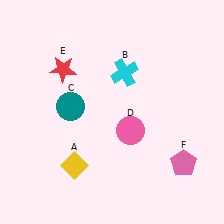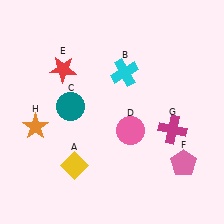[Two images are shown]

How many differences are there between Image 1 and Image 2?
There are 2 differences between the two images.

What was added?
A magenta cross (G), an orange star (H) were added in Image 2.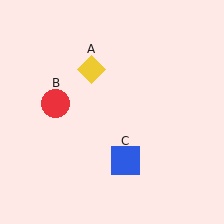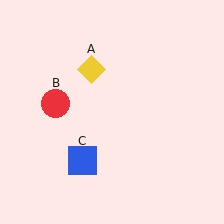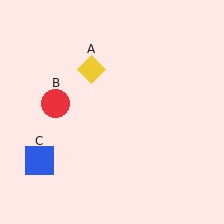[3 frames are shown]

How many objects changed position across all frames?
1 object changed position: blue square (object C).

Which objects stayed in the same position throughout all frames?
Yellow diamond (object A) and red circle (object B) remained stationary.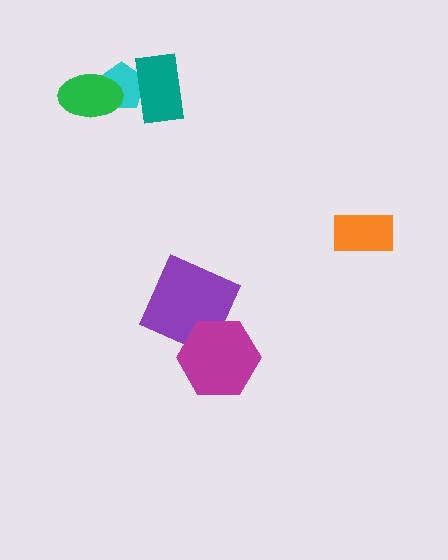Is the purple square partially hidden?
Yes, it is partially covered by another shape.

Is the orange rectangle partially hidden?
No, no other shape covers it.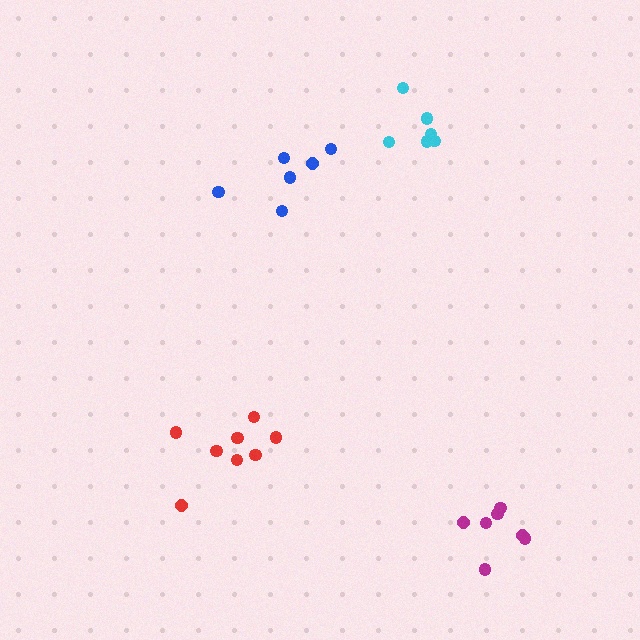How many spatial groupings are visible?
There are 4 spatial groupings.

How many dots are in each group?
Group 1: 6 dots, Group 2: 6 dots, Group 3: 8 dots, Group 4: 7 dots (27 total).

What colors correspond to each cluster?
The clusters are colored: blue, cyan, red, magenta.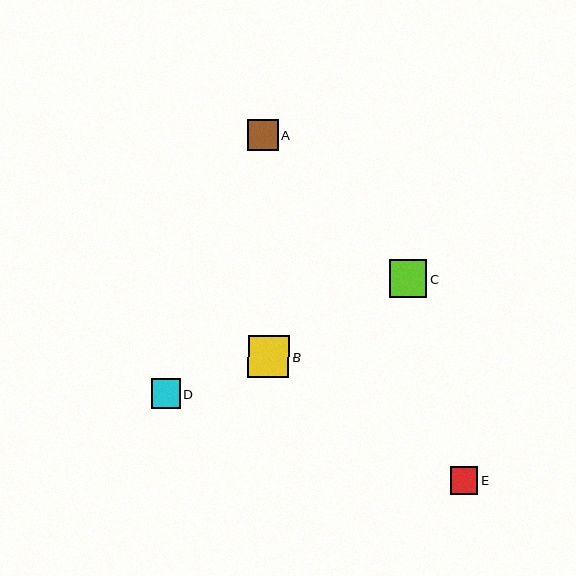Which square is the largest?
Square B is the largest with a size of approximately 41 pixels.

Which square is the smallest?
Square E is the smallest with a size of approximately 28 pixels.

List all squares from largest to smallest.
From largest to smallest: B, C, A, D, E.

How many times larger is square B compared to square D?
Square B is approximately 1.4 times the size of square D.